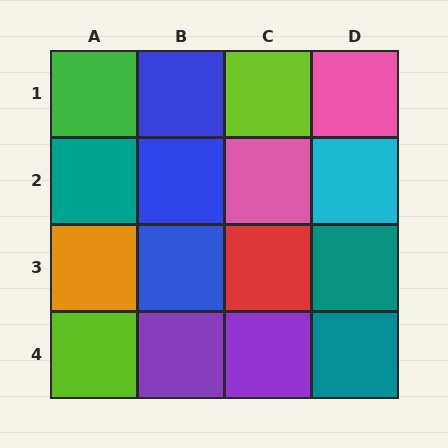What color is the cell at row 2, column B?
Blue.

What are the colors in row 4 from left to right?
Lime, purple, purple, teal.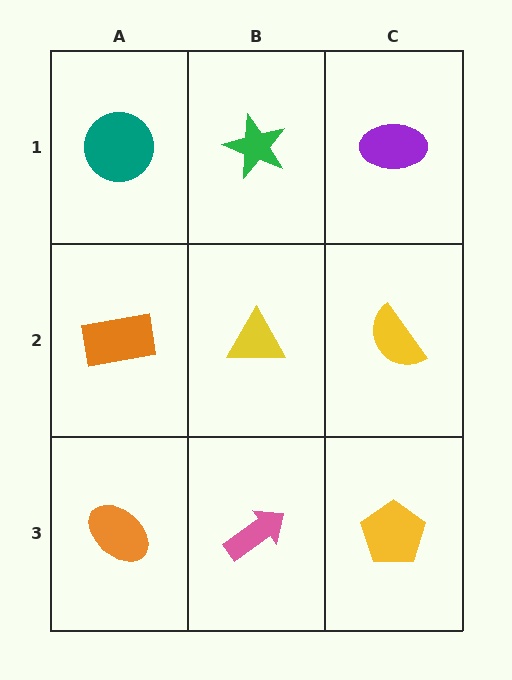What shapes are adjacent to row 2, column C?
A purple ellipse (row 1, column C), a yellow pentagon (row 3, column C), a yellow triangle (row 2, column B).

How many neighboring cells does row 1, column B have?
3.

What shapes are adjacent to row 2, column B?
A green star (row 1, column B), a pink arrow (row 3, column B), an orange rectangle (row 2, column A), a yellow semicircle (row 2, column C).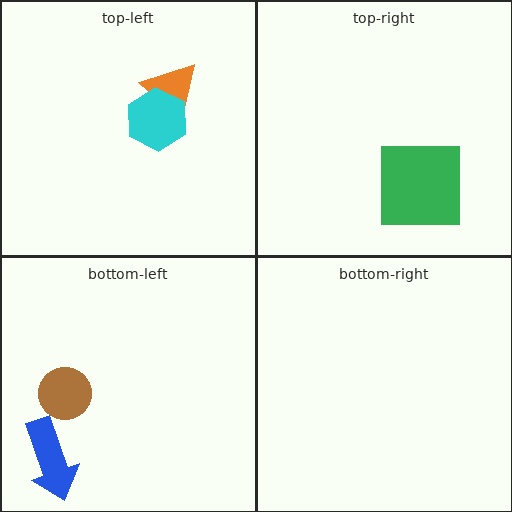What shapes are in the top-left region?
The orange triangle, the cyan hexagon.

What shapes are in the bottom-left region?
The blue arrow, the brown circle.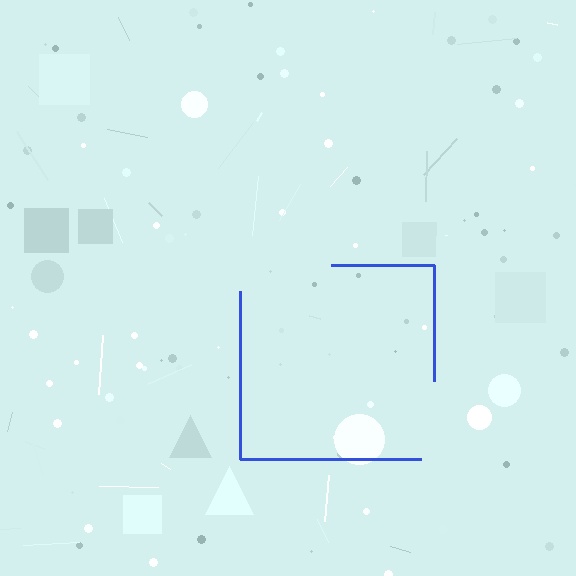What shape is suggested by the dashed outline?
The dashed outline suggests a square.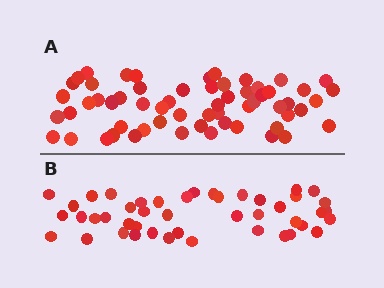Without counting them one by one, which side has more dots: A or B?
Region A (the top region) has more dots.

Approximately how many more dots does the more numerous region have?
Region A has approximately 15 more dots than region B.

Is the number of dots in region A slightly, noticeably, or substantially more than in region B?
Region A has noticeably more, but not dramatically so. The ratio is roughly 1.3 to 1.